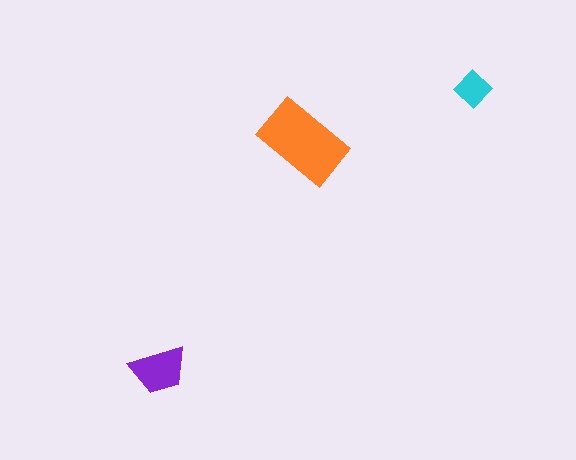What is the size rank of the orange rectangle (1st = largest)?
1st.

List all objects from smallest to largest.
The cyan diamond, the purple trapezoid, the orange rectangle.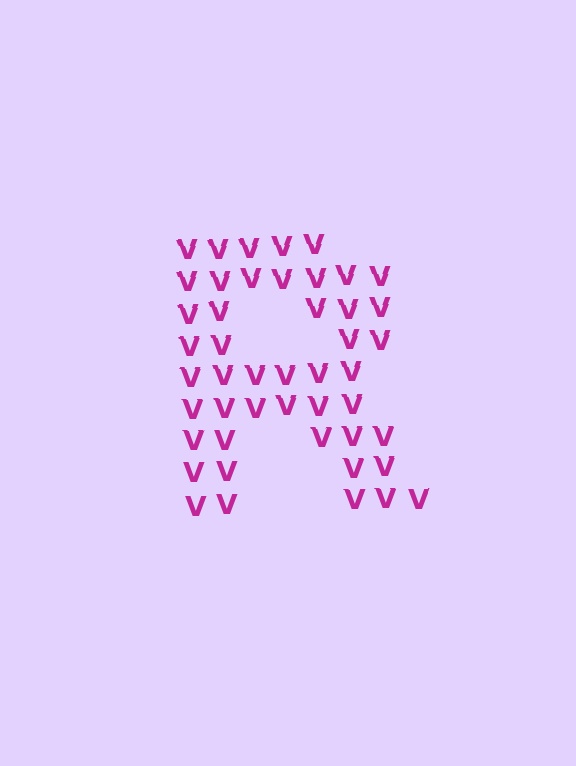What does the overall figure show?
The overall figure shows the letter R.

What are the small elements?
The small elements are letter V's.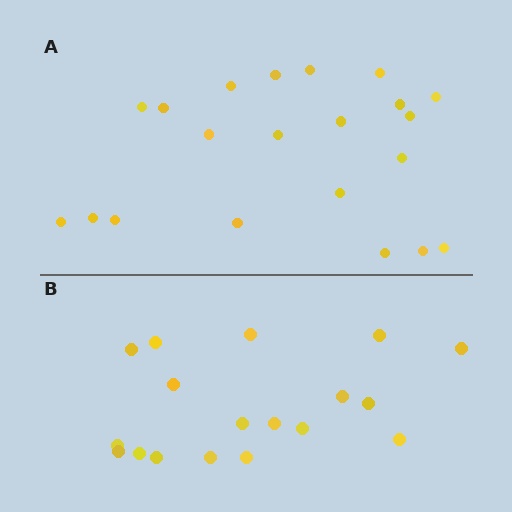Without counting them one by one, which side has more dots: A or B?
Region A (the top region) has more dots.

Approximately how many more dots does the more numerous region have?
Region A has just a few more — roughly 2 or 3 more dots than region B.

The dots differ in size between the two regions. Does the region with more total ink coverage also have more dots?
No. Region B has more total ink coverage because its dots are larger, but region A actually contains more individual dots. Total area can be misleading — the number of items is what matters here.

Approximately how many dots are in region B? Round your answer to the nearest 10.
About 20 dots. (The exact count is 18, which rounds to 20.)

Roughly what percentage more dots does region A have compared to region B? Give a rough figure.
About 15% more.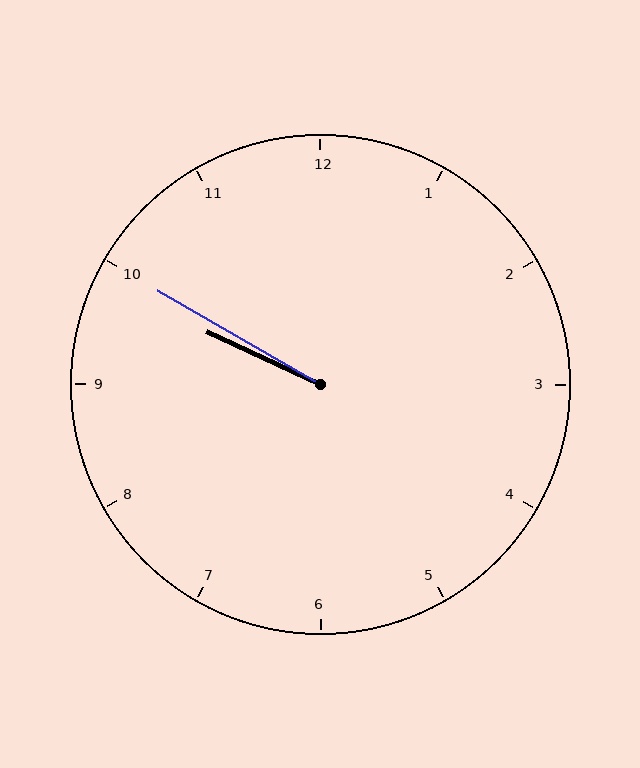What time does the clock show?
9:50.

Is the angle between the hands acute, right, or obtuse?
It is acute.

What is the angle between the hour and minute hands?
Approximately 5 degrees.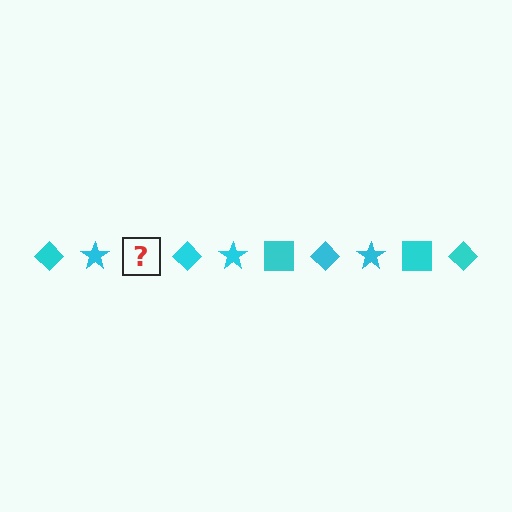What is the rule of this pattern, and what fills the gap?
The rule is that the pattern cycles through diamond, star, square shapes in cyan. The gap should be filled with a cyan square.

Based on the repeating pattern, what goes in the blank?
The blank should be a cyan square.